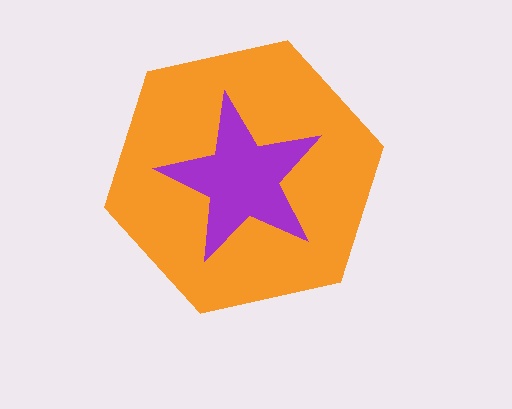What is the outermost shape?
The orange hexagon.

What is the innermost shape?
The purple star.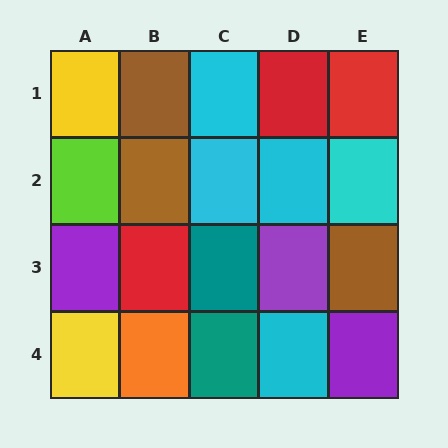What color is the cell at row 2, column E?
Cyan.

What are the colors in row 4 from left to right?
Yellow, orange, teal, cyan, purple.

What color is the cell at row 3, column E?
Brown.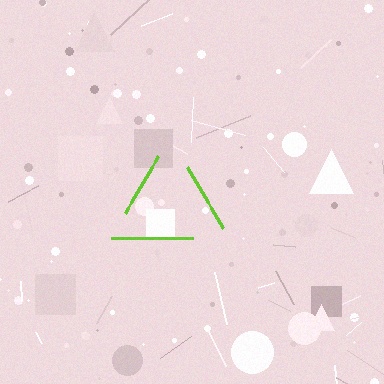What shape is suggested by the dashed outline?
The dashed outline suggests a triangle.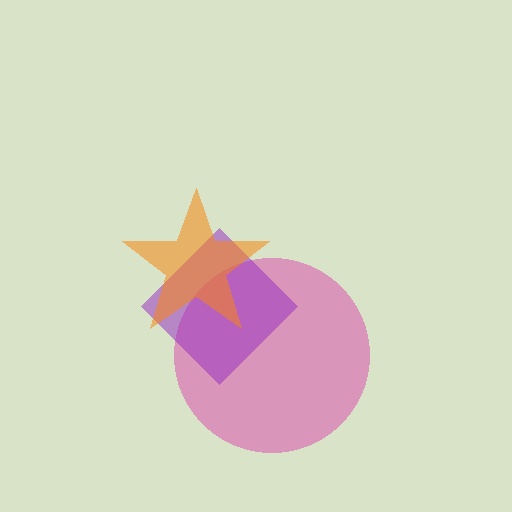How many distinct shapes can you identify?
There are 3 distinct shapes: a pink circle, a purple diamond, an orange star.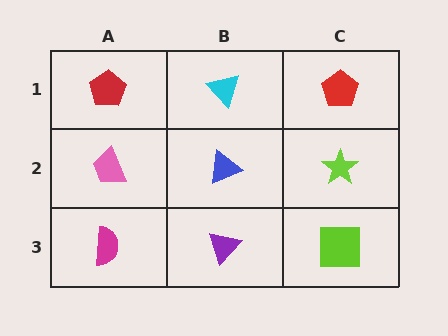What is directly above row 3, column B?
A blue triangle.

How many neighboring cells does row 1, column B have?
3.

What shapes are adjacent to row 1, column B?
A blue triangle (row 2, column B), a red pentagon (row 1, column A), a red pentagon (row 1, column C).